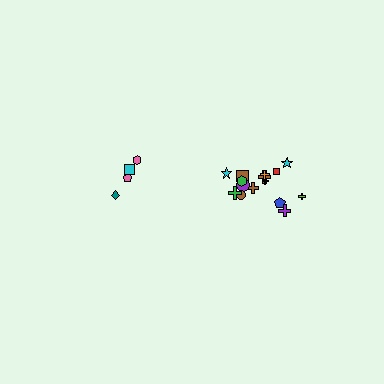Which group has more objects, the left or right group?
The right group.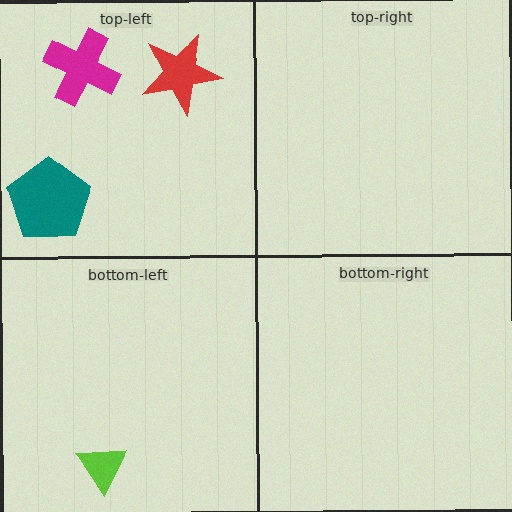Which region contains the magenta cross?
The top-left region.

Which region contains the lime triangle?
The bottom-left region.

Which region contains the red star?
The top-left region.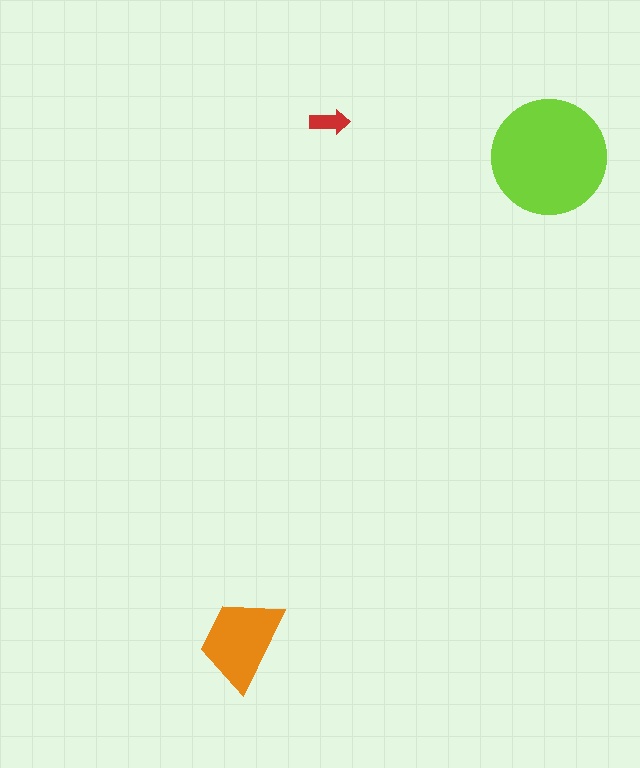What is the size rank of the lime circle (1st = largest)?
1st.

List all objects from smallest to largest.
The red arrow, the orange trapezoid, the lime circle.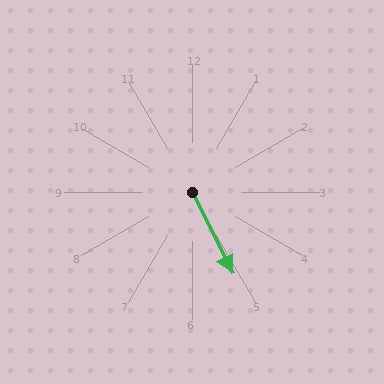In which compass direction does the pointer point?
Southeast.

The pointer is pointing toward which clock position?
Roughly 5 o'clock.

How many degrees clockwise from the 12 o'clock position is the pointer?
Approximately 153 degrees.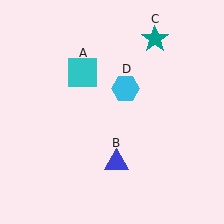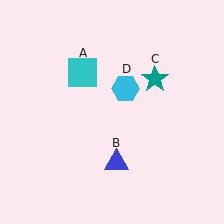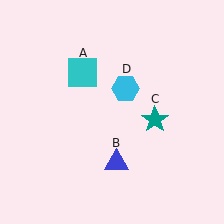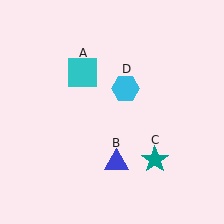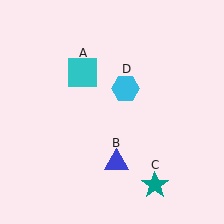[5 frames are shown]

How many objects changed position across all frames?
1 object changed position: teal star (object C).